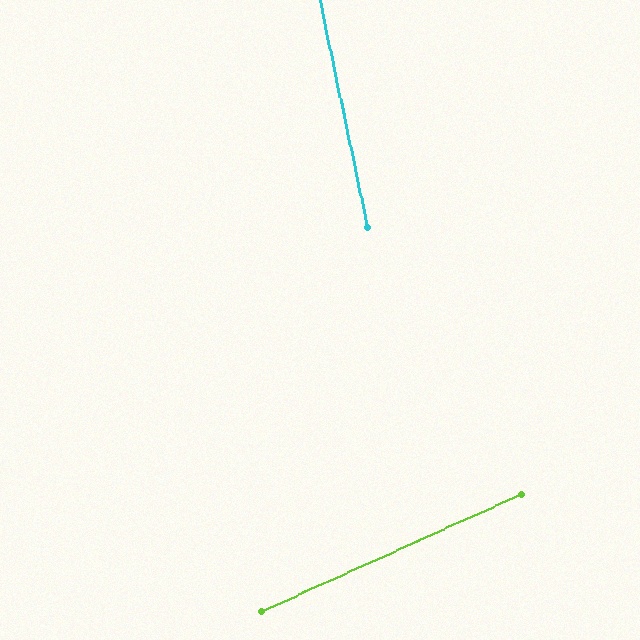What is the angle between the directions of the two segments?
Approximately 77 degrees.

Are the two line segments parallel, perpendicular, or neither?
Neither parallel nor perpendicular — they differ by about 77°.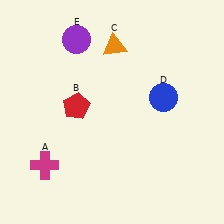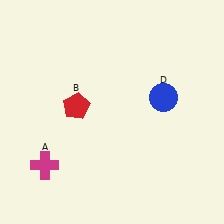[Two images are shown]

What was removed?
The purple circle (E), the orange triangle (C) were removed in Image 2.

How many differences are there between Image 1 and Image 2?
There are 2 differences between the two images.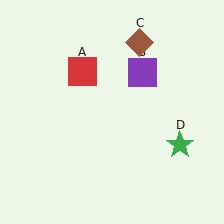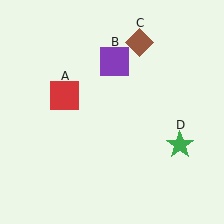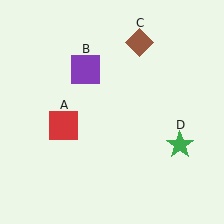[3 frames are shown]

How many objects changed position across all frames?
2 objects changed position: red square (object A), purple square (object B).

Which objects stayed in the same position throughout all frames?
Brown diamond (object C) and green star (object D) remained stationary.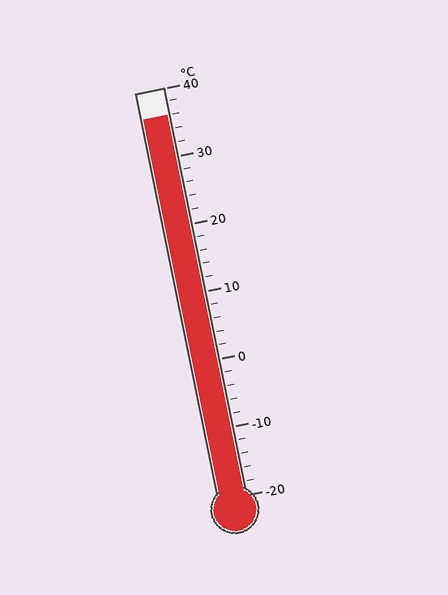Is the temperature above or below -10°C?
The temperature is above -10°C.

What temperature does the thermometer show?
The thermometer shows approximately 36°C.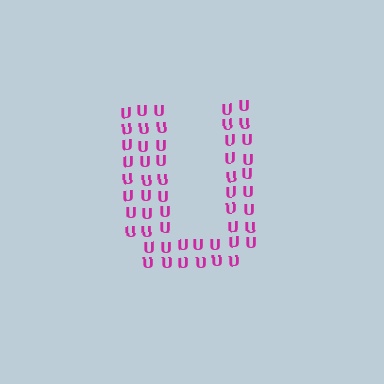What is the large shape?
The large shape is the letter U.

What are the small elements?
The small elements are letter U's.